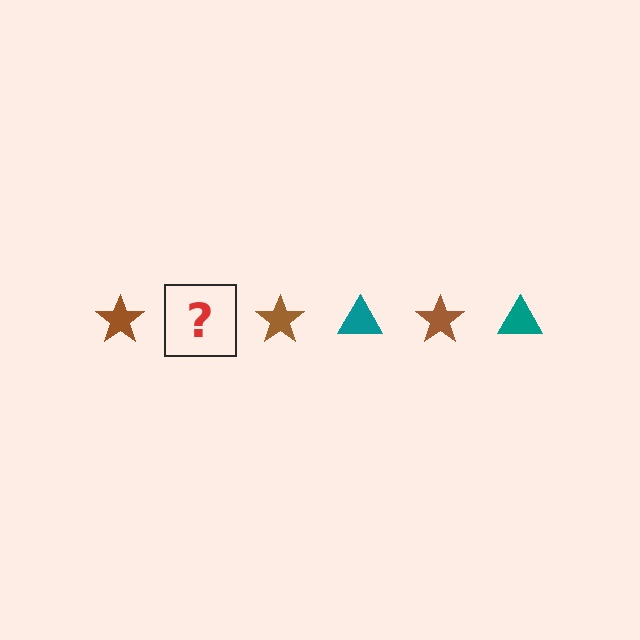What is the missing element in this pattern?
The missing element is a teal triangle.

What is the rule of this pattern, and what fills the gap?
The rule is that the pattern alternates between brown star and teal triangle. The gap should be filled with a teal triangle.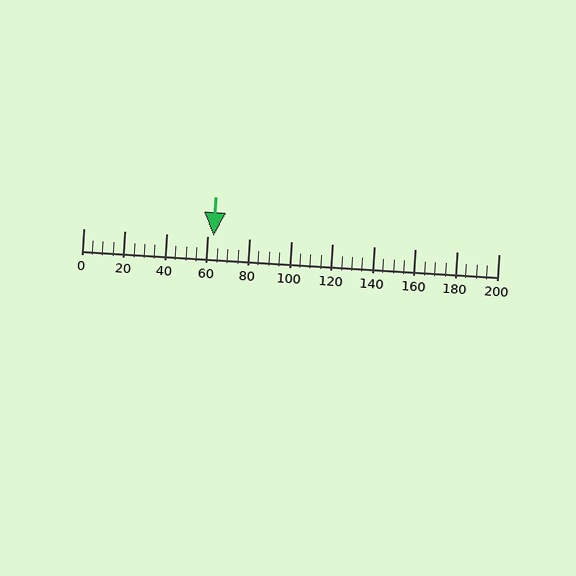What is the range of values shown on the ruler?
The ruler shows values from 0 to 200.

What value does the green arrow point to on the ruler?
The green arrow points to approximately 63.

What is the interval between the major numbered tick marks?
The major tick marks are spaced 20 units apart.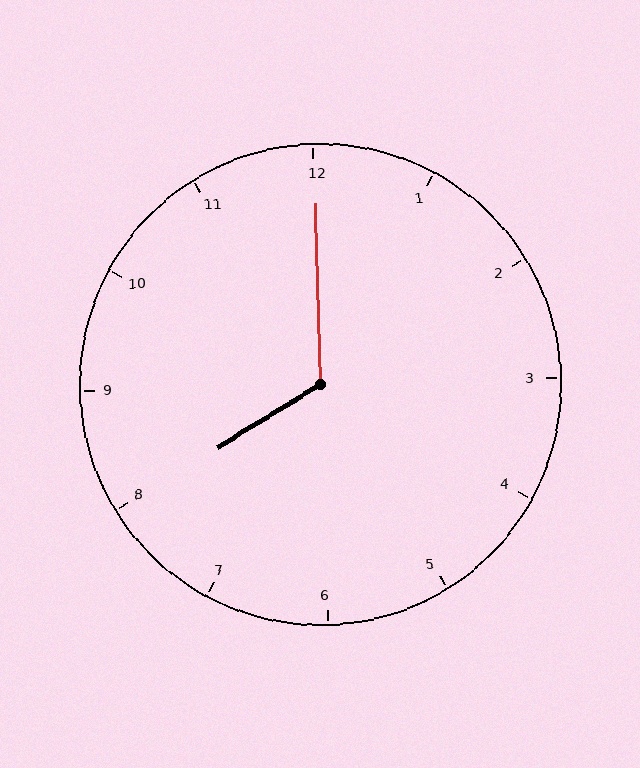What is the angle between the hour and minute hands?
Approximately 120 degrees.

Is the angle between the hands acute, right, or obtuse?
It is obtuse.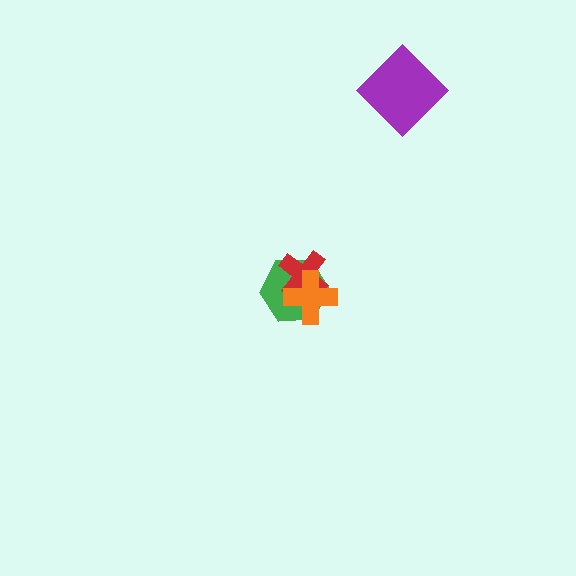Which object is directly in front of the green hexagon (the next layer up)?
The red cross is directly in front of the green hexagon.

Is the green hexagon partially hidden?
Yes, it is partially covered by another shape.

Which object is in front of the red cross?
The orange cross is in front of the red cross.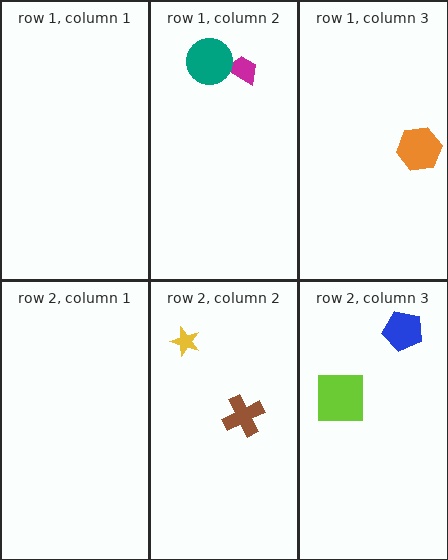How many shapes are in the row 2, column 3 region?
2.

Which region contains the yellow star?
The row 2, column 2 region.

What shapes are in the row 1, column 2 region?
The magenta trapezoid, the teal circle.